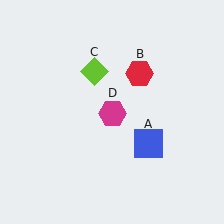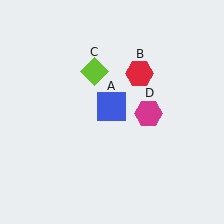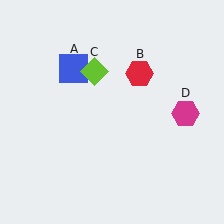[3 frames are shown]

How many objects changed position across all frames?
2 objects changed position: blue square (object A), magenta hexagon (object D).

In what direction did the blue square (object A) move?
The blue square (object A) moved up and to the left.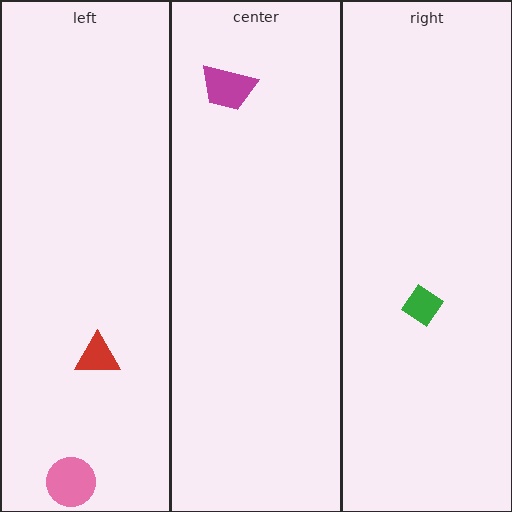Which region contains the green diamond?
The right region.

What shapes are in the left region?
The red triangle, the pink circle.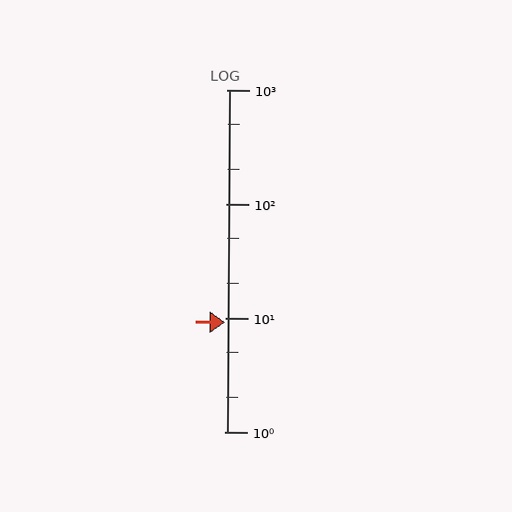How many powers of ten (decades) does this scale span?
The scale spans 3 decades, from 1 to 1000.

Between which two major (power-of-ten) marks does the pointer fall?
The pointer is between 1 and 10.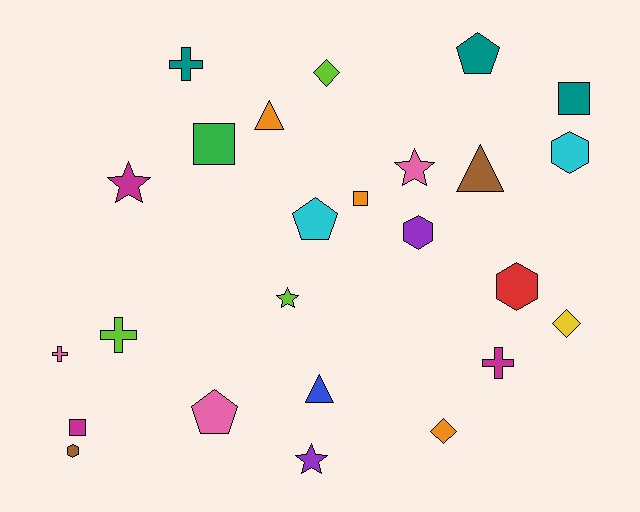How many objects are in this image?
There are 25 objects.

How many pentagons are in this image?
There are 3 pentagons.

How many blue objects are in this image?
There is 1 blue object.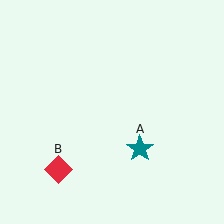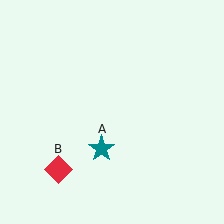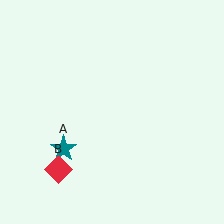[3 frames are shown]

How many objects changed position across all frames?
1 object changed position: teal star (object A).